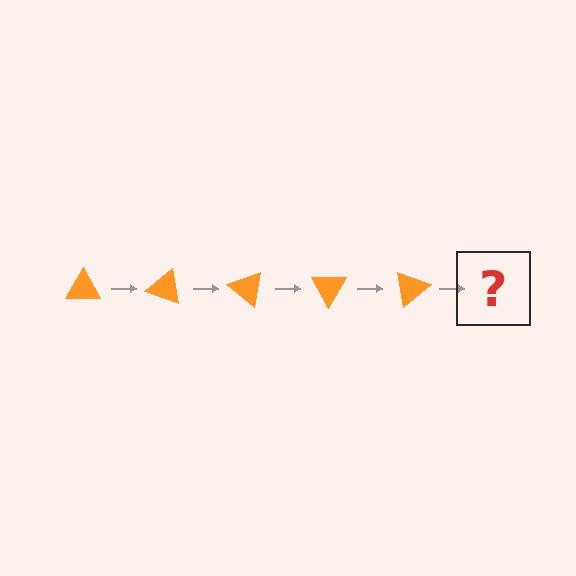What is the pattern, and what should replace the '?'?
The pattern is that the triangle rotates 20 degrees each step. The '?' should be an orange triangle rotated 100 degrees.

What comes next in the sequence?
The next element should be an orange triangle rotated 100 degrees.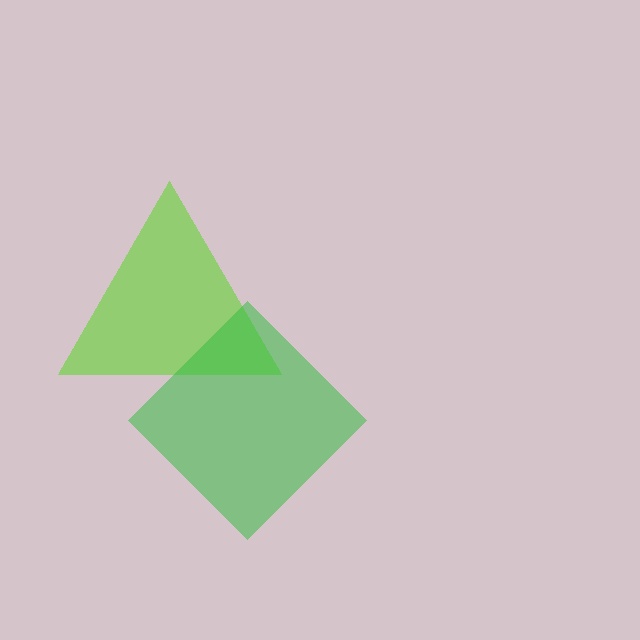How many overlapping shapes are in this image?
There are 2 overlapping shapes in the image.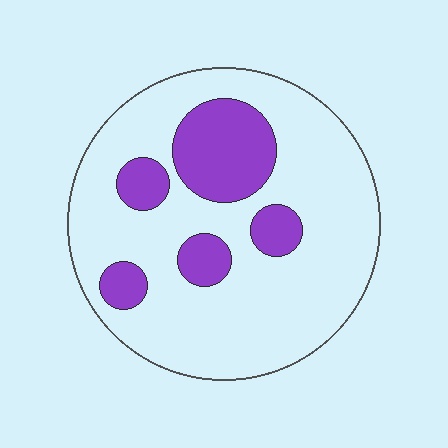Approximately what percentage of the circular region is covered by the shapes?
Approximately 20%.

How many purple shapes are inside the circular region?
5.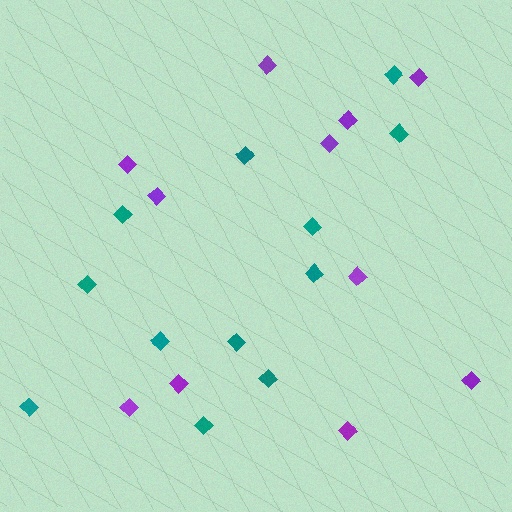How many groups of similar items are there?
There are 2 groups: one group of purple diamonds (11) and one group of teal diamonds (12).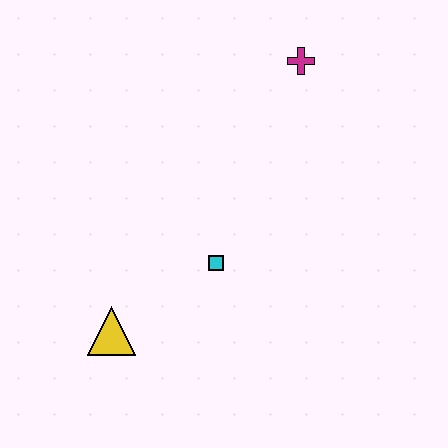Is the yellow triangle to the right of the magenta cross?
No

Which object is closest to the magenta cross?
The cyan square is closest to the magenta cross.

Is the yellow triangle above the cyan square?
No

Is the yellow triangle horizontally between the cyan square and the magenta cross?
No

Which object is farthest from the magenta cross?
The yellow triangle is farthest from the magenta cross.